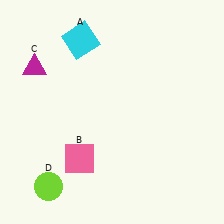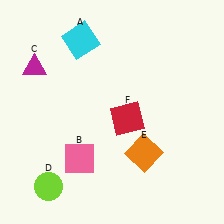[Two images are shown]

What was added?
An orange square (E), a red square (F) were added in Image 2.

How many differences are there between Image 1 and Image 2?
There are 2 differences between the two images.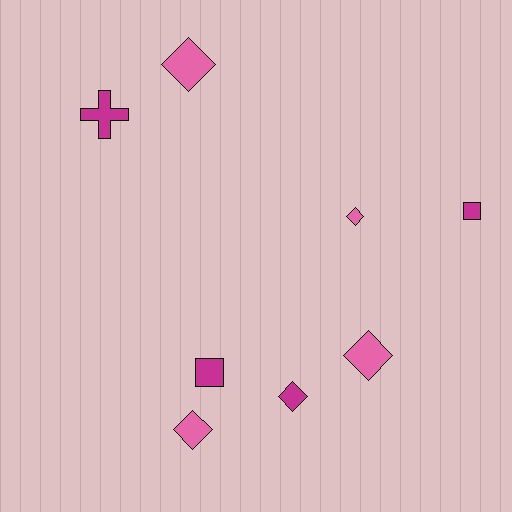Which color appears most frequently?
Magenta, with 4 objects.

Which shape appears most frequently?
Diamond, with 5 objects.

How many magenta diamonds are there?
There is 1 magenta diamond.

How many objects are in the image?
There are 8 objects.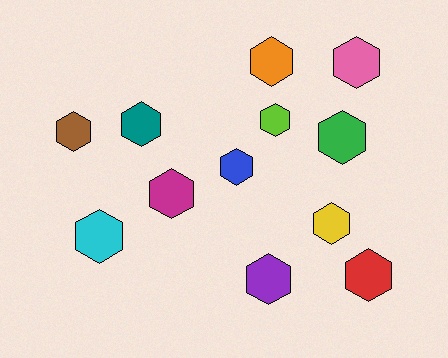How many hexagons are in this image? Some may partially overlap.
There are 12 hexagons.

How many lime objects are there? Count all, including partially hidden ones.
There is 1 lime object.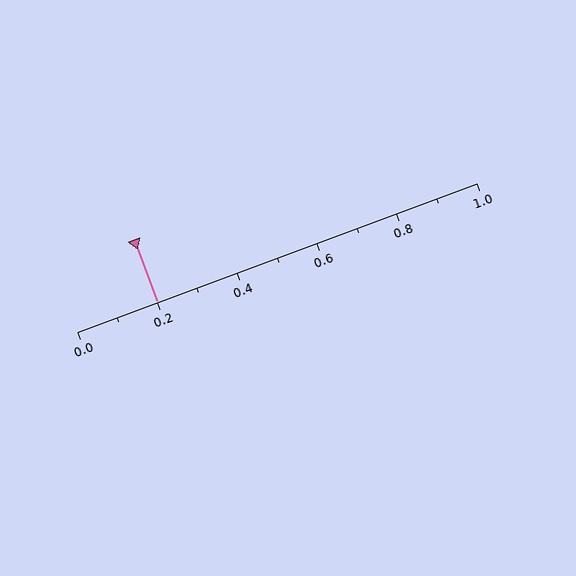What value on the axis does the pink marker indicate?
The marker indicates approximately 0.2.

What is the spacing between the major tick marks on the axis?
The major ticks are spaced 0.2 apart.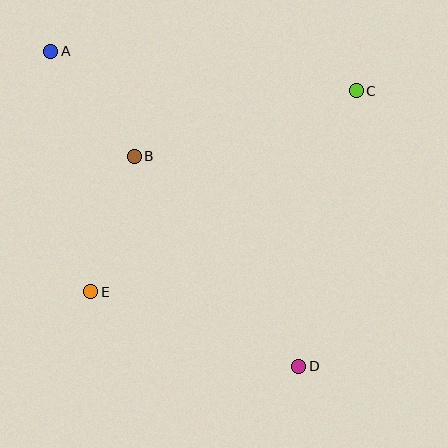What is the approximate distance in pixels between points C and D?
The distance between C and D is approximately 281 pixels.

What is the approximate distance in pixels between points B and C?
The distance between B and C is approximately 231 pixels.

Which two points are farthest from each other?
Points A and D are farthest from each other.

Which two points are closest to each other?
Points A and B are closest to each other.